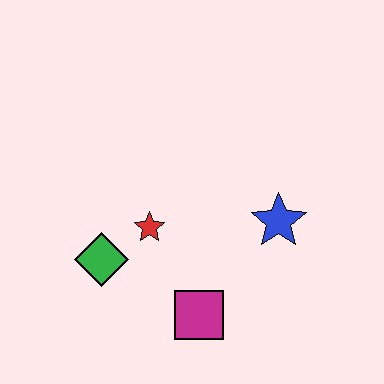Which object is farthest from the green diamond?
The blue star is farthest from the green diamond.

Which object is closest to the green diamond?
The red star is closest to the green diamond.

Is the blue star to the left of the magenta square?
No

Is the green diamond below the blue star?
Yes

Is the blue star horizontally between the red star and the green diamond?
No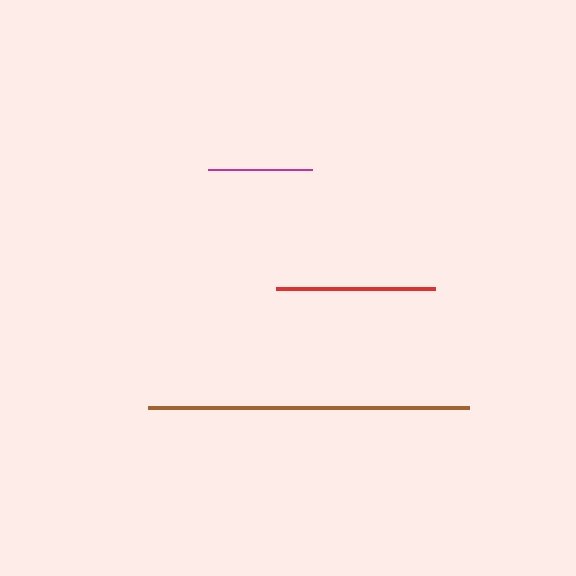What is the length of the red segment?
The red segment is approximately 160 pixels long.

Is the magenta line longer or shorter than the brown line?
The brown line is longer than the magenta line.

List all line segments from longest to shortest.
From longest to shortest: brown, red, magenta.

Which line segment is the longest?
The brown line is the longest at approximately 321 pixels.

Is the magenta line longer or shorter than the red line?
The red line is longer than the magenta line.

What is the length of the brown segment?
The brown segment is approximately 321 pixels long.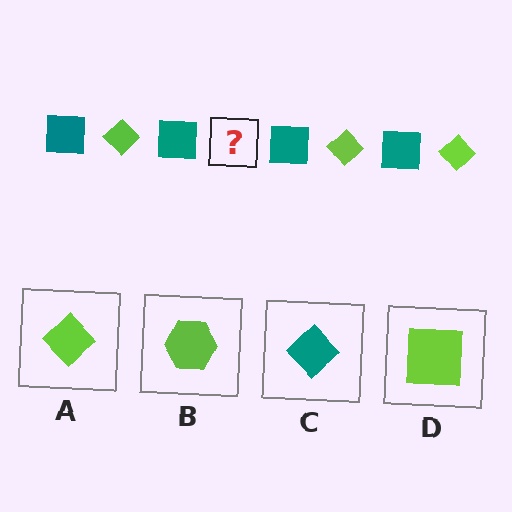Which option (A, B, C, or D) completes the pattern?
A.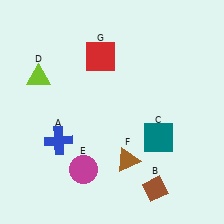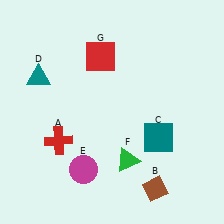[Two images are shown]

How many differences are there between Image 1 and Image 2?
There are 3 differences between the two images.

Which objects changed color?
A changed from blue to red. D changed from lime to teal. F changed from brown to green.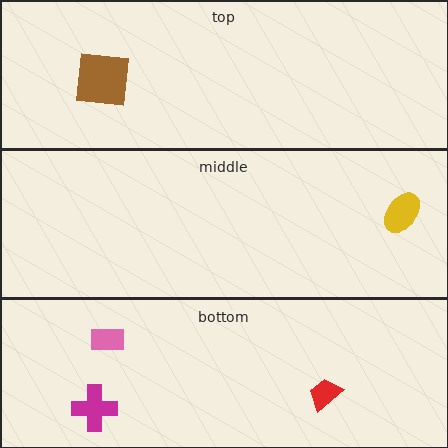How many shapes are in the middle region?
1.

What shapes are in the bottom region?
The red trapezoid, the magenta cross, the pink rectangle.